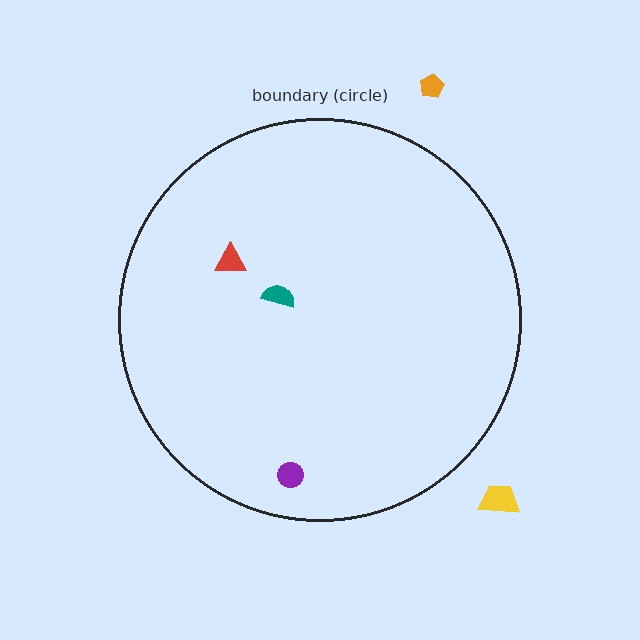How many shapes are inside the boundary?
3 inside, 2 outside.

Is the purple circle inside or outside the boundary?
Inside.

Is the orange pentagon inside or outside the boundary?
Outside.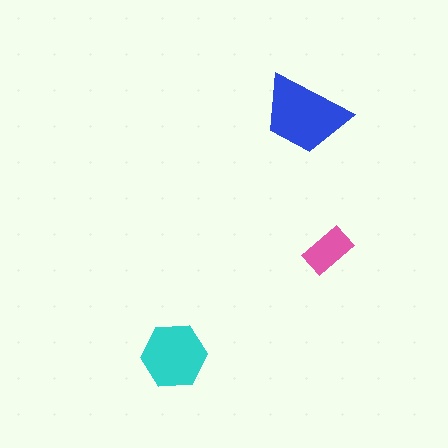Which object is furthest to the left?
The cyan hexagon is leftmost.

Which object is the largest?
The blue trapezoid.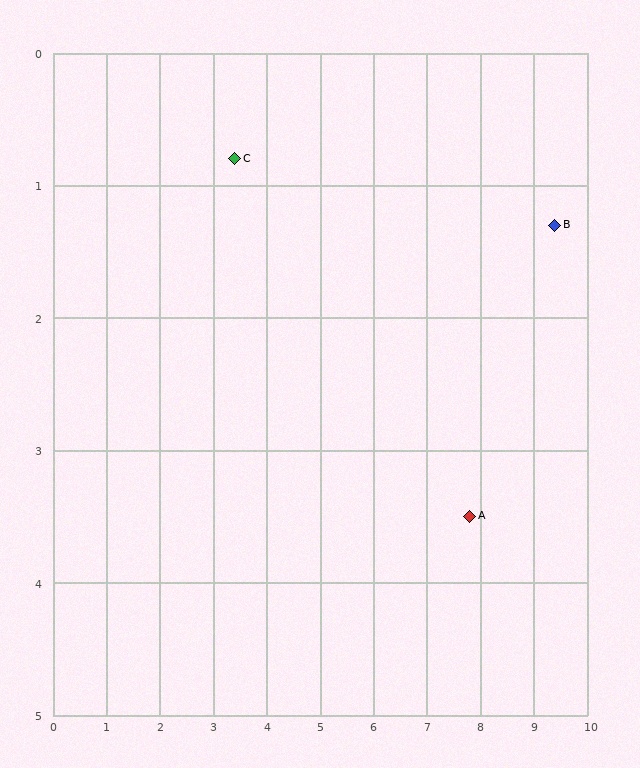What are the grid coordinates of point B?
Point B is at approximately (9.4, 1.3).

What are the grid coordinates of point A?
Point A is at approximately (7.8, 3.5).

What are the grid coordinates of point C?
Point C is at approximately (3.4, 0.8).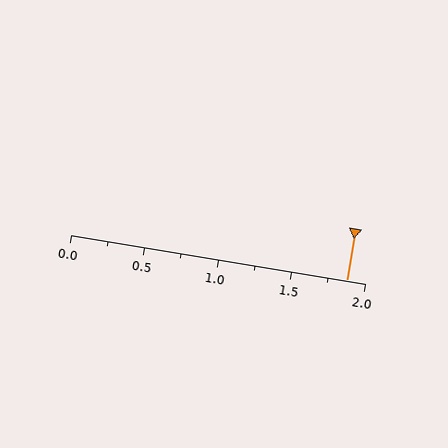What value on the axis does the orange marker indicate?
The marker indicates approximately 1.88.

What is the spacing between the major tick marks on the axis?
The major ticks are spaced 0.5 apart.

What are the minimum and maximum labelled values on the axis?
The axis runs from 0.0 to 2.0.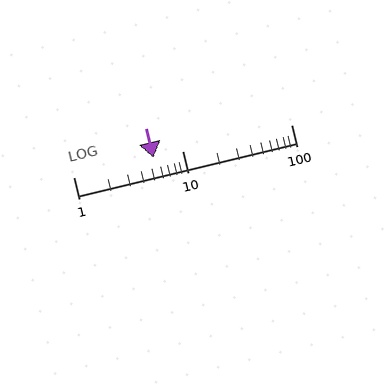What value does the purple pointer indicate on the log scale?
The pointer indicates approximately 5.4.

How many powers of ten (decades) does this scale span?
The scale spans 2 decades, from 1 to 100.